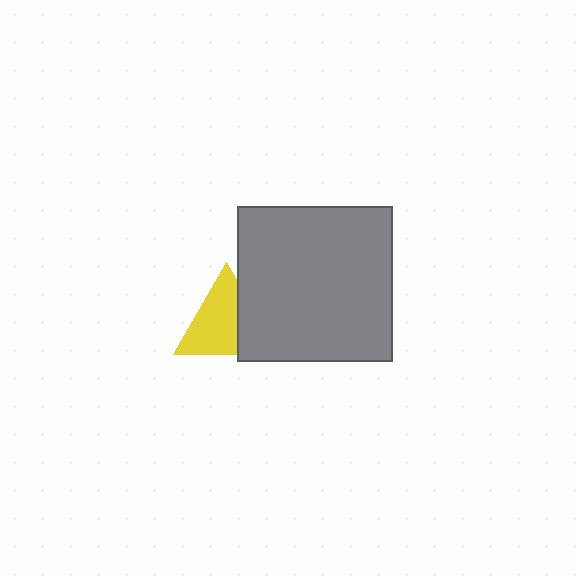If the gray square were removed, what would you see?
You would see the complete yellow triangle.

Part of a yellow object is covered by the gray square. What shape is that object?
It is a triangle.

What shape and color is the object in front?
The object in front is a gray square.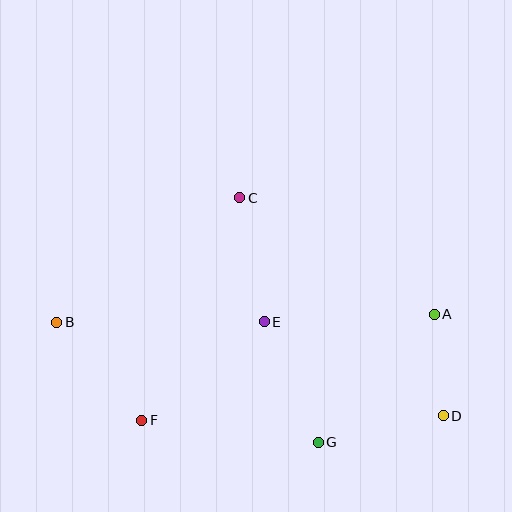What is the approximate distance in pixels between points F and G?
The distance between F and G is approximately 178 pixels.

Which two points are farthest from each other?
Points B and D are farthest from each other.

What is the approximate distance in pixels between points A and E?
The distance between A and E is approximately 170 pixels.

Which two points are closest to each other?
Points A and D are closest to each other.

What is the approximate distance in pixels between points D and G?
The distance between D and G is approximately 128 pixels.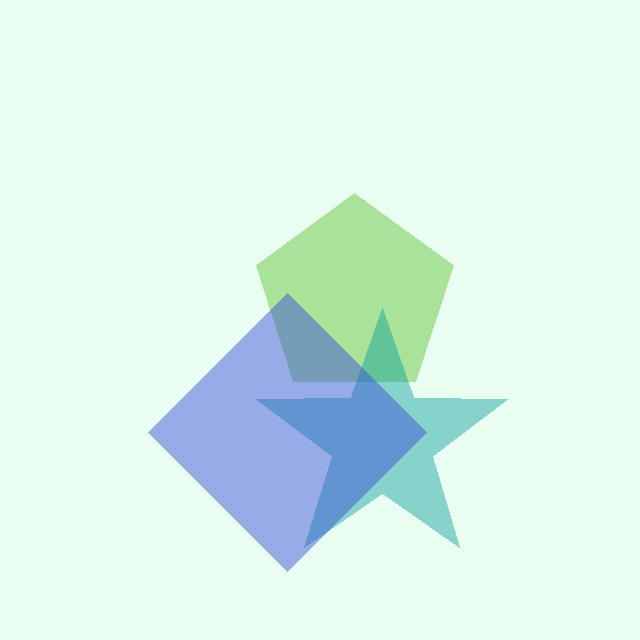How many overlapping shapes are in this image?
There are 3 overlapping shapes in the image.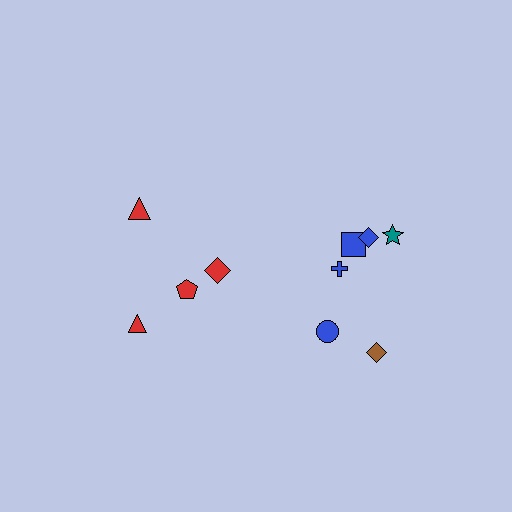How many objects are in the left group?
There are 4 objects.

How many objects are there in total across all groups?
There are 10 objects.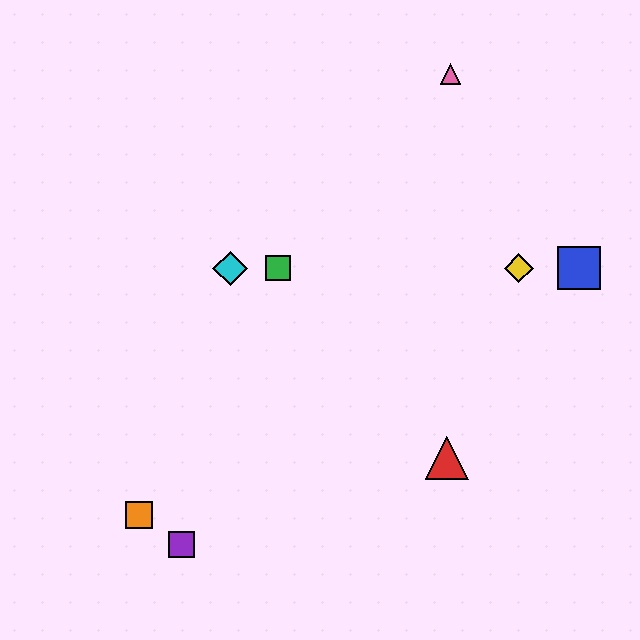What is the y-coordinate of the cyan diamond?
The cyan diamond is at y≈268.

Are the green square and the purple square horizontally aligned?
No, the green square is at y≈268 and the purple square is at y≈544.